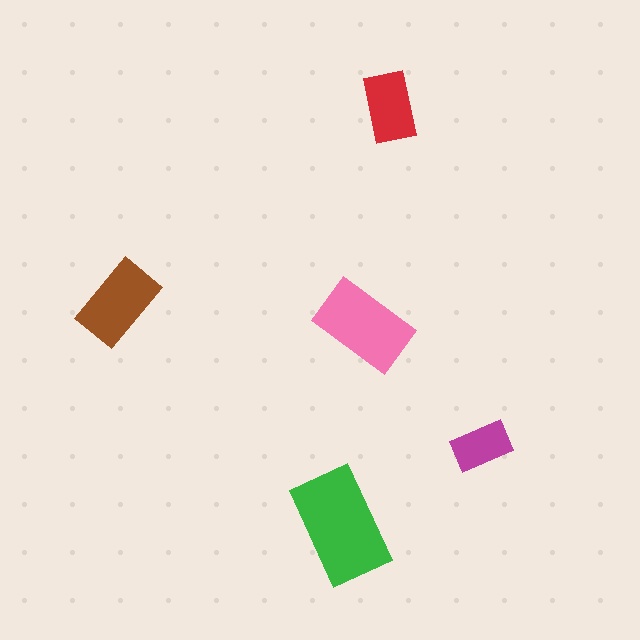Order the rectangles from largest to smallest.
the green one, the pink one, the brown one, the red one, the magenta one.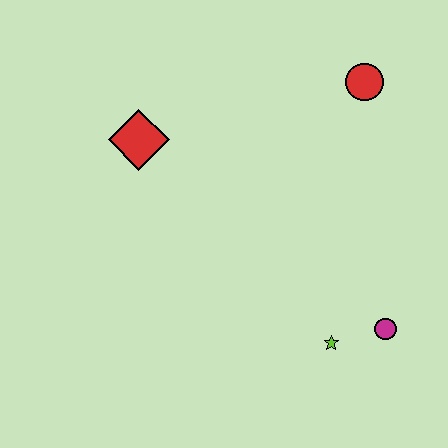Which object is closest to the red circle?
The red diamond is closest to the red circle.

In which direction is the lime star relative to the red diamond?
The lime star is below the red diamond.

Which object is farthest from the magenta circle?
The red diamond is farthest from the magenta circle.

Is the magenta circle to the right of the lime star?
Yes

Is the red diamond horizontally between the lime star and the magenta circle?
No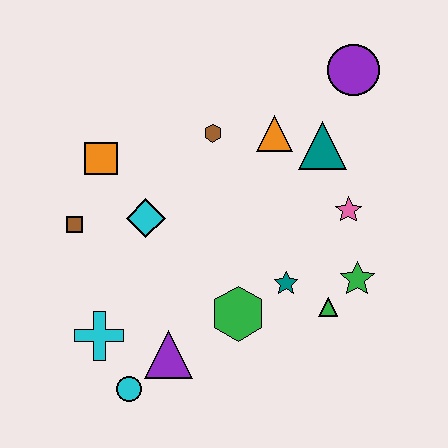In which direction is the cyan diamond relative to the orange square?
The cyan diamond is below the orange square.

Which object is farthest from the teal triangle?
The cyan circle is farthest from the teal triangle.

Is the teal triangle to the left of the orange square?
No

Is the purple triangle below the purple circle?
Yes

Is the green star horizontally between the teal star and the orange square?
No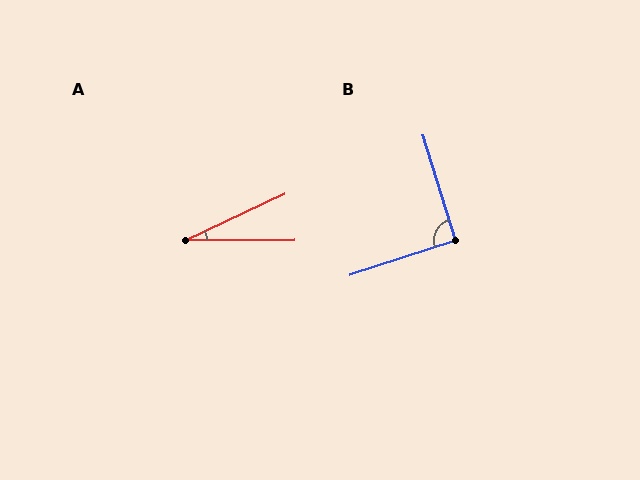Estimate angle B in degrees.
Approximately 91 degrees.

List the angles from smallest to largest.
A (25°), B (91°).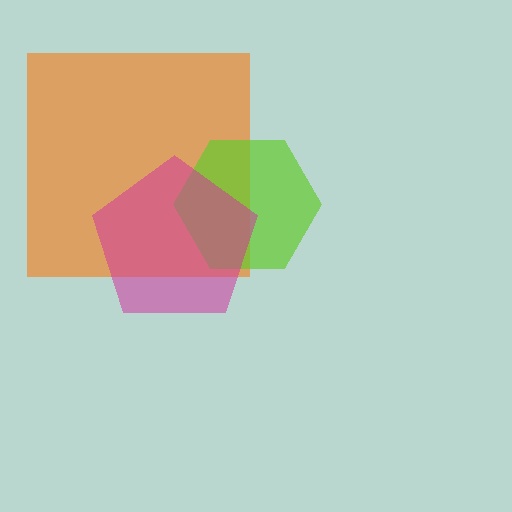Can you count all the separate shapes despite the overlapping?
Yes, there are 3 separate shapes.